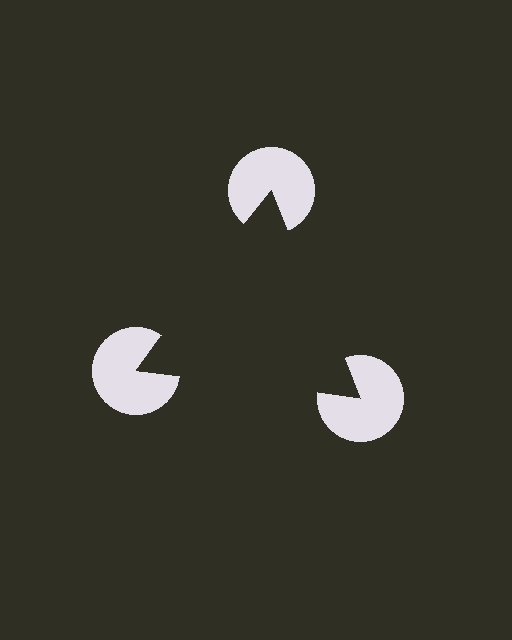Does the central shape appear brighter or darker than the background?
It typically appears slightly darker than the background, even though no actual brightness change is drawn.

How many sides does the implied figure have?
3 sides.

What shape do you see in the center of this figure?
An illusory triangle — its edges are inferred from the aligned wedge cuts in the pac-man discs, not physically drawn.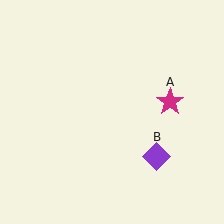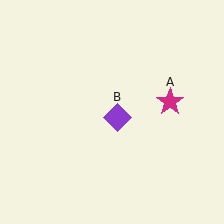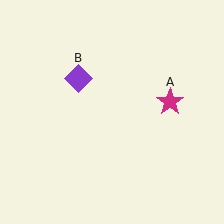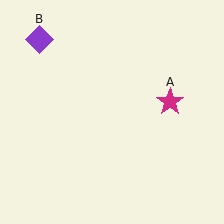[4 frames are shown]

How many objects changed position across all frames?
1 object changed position: purple diamond (object B).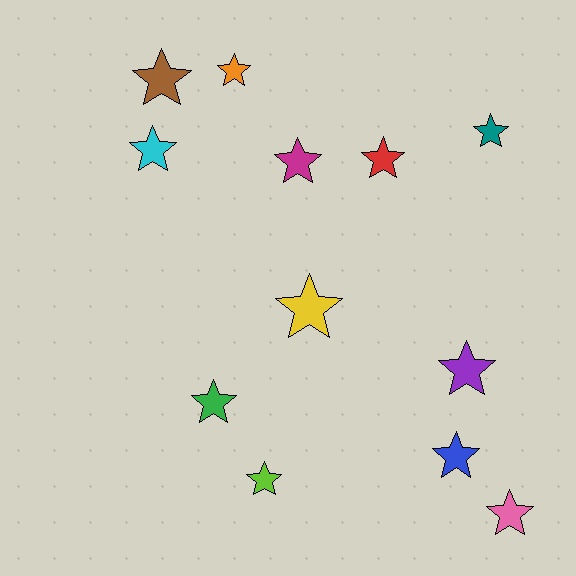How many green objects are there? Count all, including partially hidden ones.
There is 1 green object.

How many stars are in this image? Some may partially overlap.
There are 12 stars.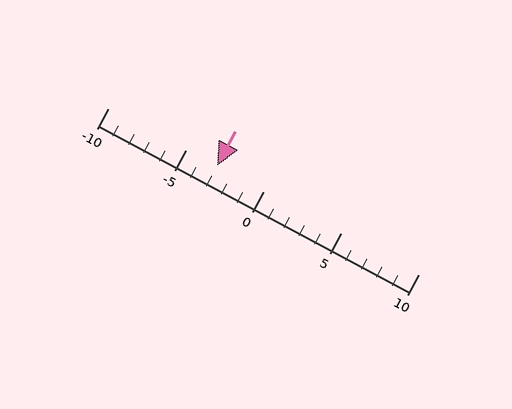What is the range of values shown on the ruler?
The ruler shows values from -10 to 10.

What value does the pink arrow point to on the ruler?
The pink arrow points to approximately -3.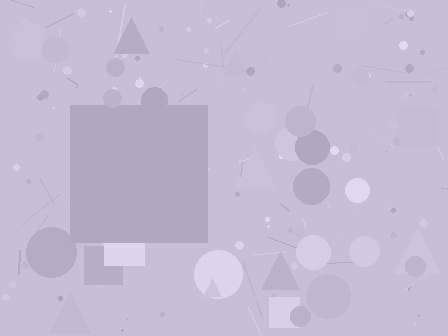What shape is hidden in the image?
A square is hidden in the image.